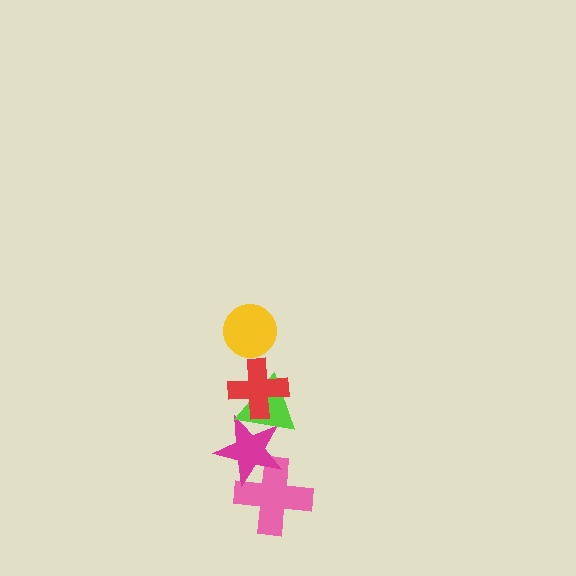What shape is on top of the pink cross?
The magenta star is on top of the pink cross.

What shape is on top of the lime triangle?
The red cross is on top of the lime triangle.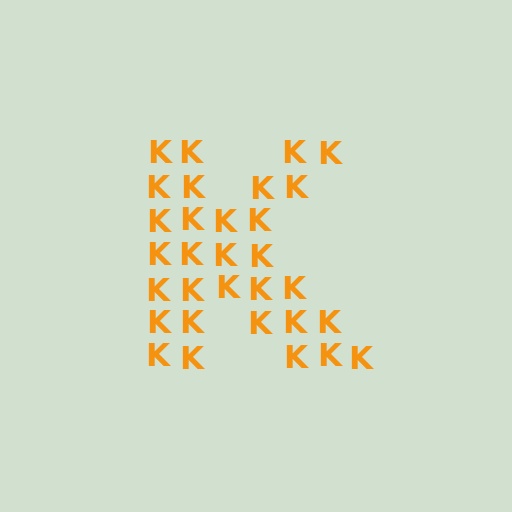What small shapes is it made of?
It is made of small letter K's.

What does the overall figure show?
The overall figure shows the letter K.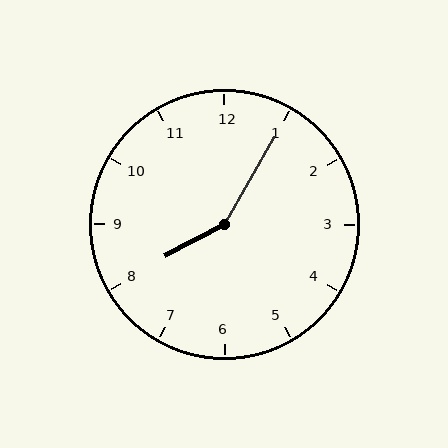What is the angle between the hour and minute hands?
Approximately 148 degrees.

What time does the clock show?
8:05.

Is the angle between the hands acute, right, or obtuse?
It is obtuse.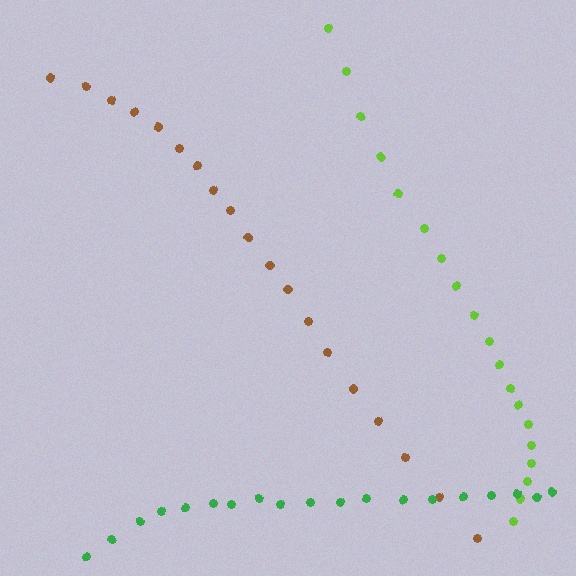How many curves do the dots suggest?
There are 3 distinct paths.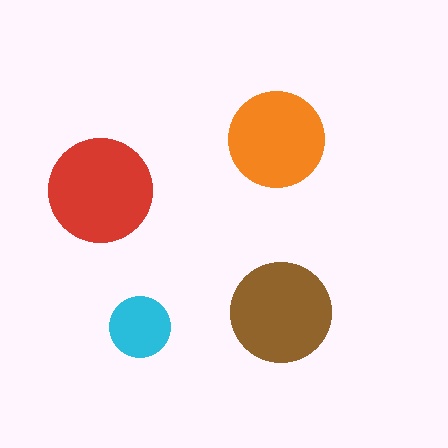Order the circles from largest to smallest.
the red one, the brown one, the orange one, the cyan one.